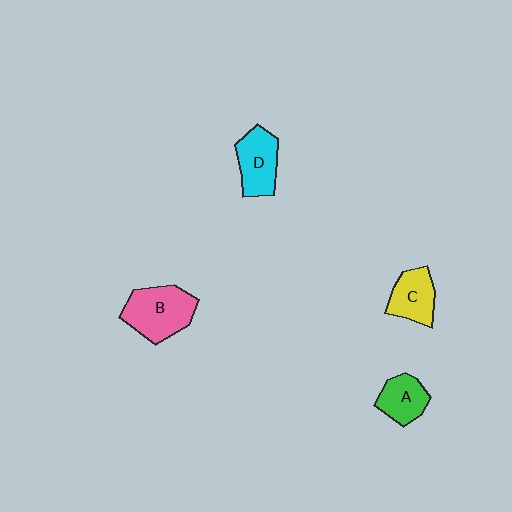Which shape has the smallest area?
Shape A (green).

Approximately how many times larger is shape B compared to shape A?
Approximately 1.6 times.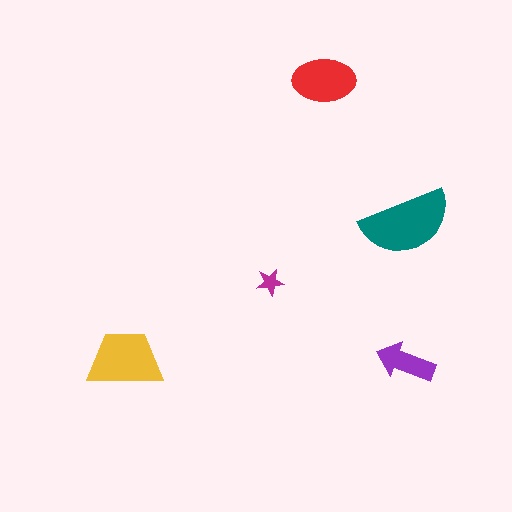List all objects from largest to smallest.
The teal semicircle, the yellow trapezoid, the red ellipse, the purple arrow, the magenta star.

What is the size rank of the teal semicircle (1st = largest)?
1st.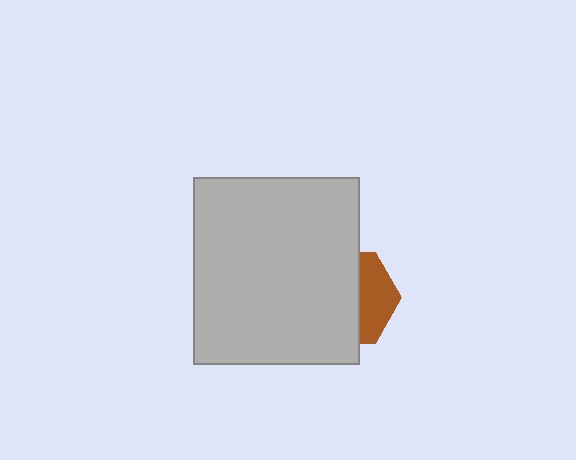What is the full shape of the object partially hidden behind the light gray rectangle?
The partially hidden object is a brown hexagon.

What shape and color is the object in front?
The object in front is a light gray rectangle.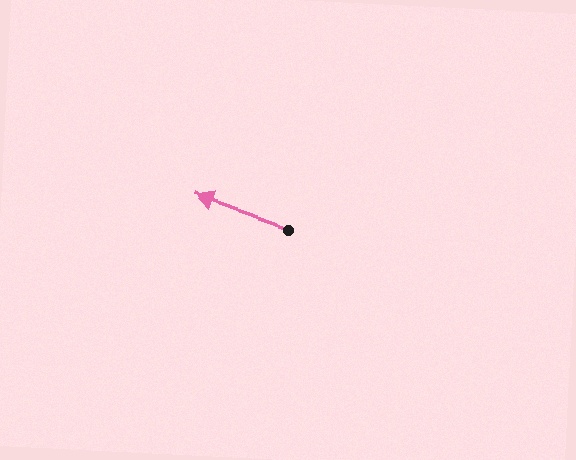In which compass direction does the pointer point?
West.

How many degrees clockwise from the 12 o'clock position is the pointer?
Approximately 289 degrees.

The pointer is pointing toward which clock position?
Roughly 10 o'clock.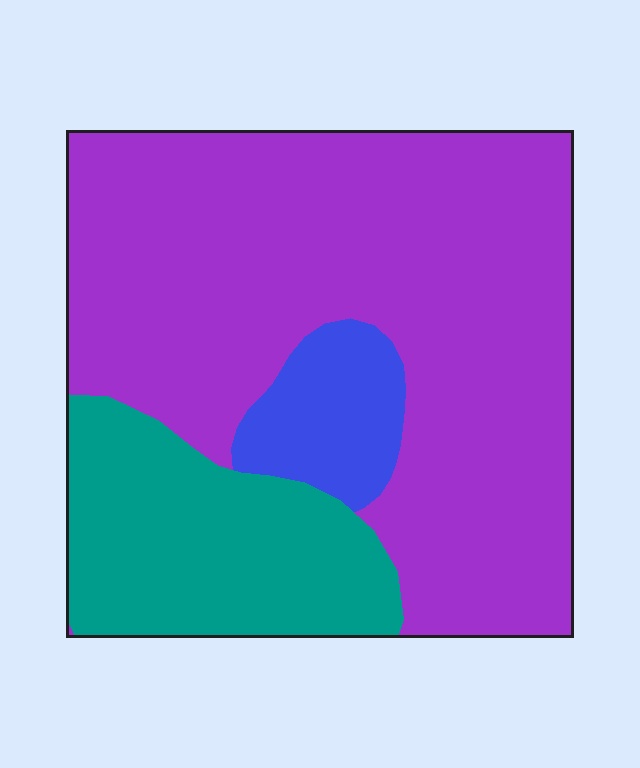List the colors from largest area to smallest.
From largest to smallest: purple, teal, blue.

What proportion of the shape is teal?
Teal takes up less than a quarter of the shape.